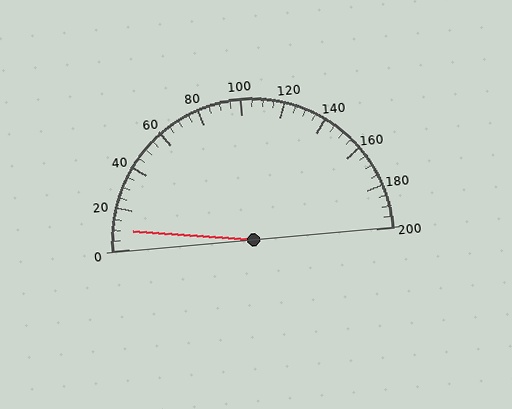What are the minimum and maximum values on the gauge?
The gauge ranges from 0 to 200.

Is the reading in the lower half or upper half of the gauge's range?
The reading is in the lower half of the range (0 to 200).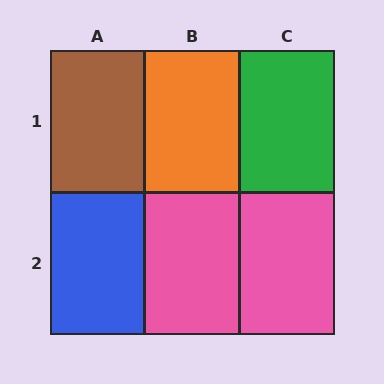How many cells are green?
1 cell is green.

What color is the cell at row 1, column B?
Orange.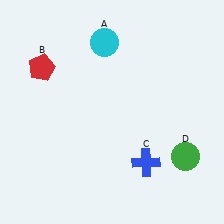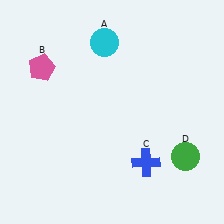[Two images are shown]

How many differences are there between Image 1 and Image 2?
There is 1 difference between the two images.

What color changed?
The pentagon (B) changed from red in Image 1 to pink in Image 2.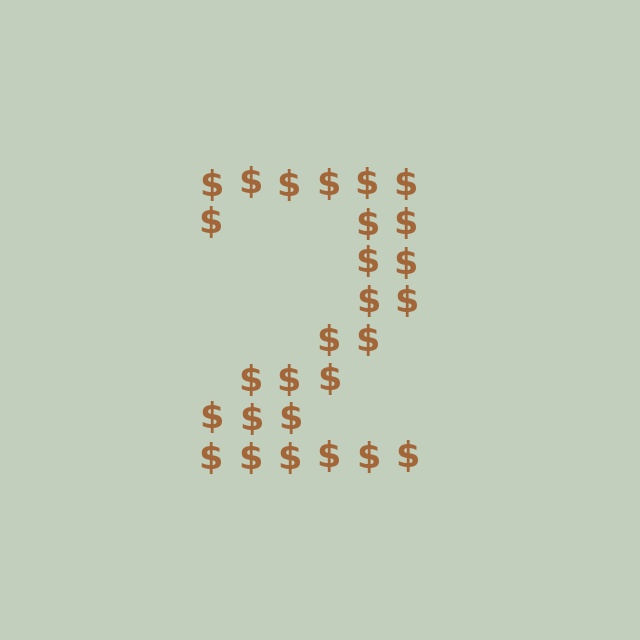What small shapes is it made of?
It is made of small dollar signs.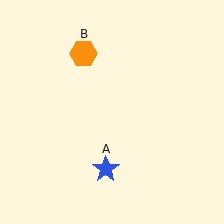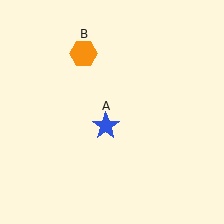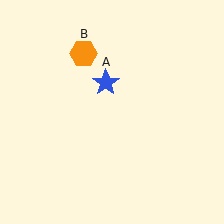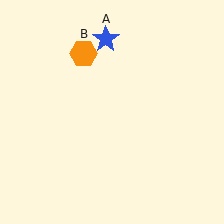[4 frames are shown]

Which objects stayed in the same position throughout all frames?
Orange hexagon (object B) remained stationary.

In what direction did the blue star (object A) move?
The blue star (object A) moved up.